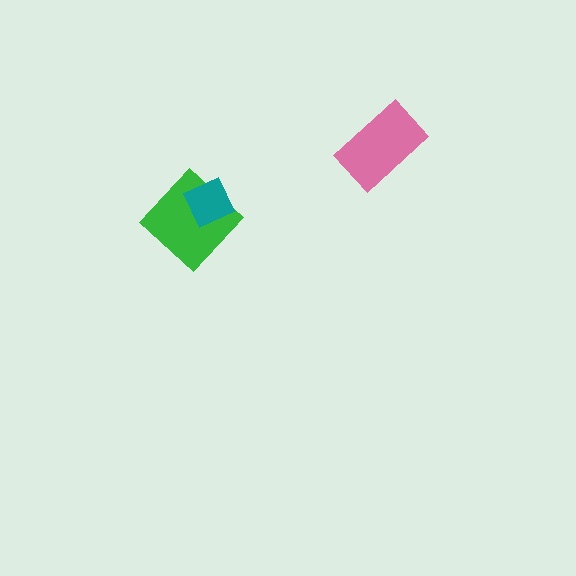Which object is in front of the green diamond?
The teal diamond is in front of the green diamond.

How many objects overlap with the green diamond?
1 object overlaps with the green diamond.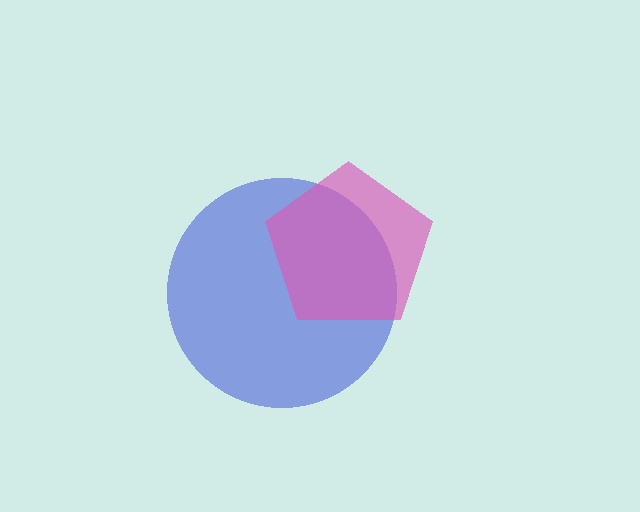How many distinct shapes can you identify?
There are 2 distinct shapes: a blue circle, a pink pentagon.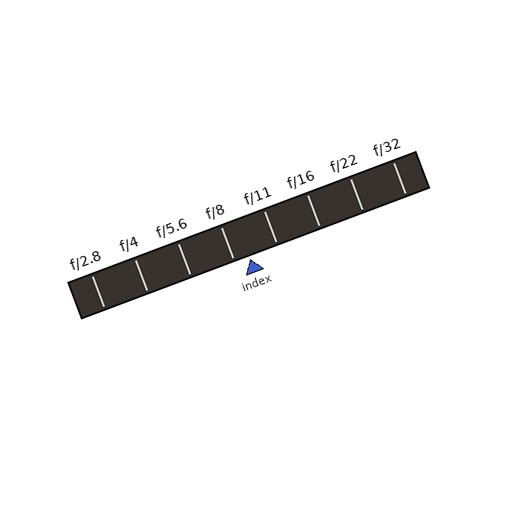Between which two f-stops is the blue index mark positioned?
The index mark is between f/8 and f/11.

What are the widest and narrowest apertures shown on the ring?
The widest aperture shown is f/2.8 and the narrowest is f/32.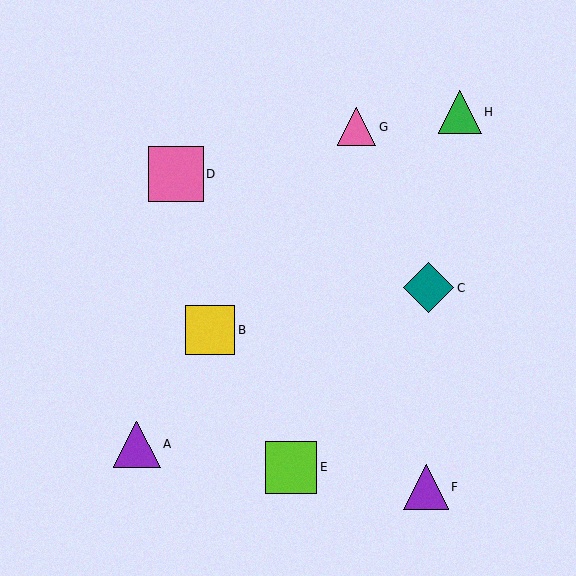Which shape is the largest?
The pink square (labeled D) is the largest.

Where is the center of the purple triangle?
The center of the purple triangle is at (426, 487).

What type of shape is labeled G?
Shape G is a pink triangle.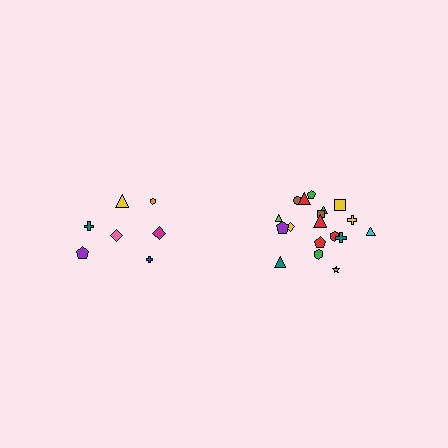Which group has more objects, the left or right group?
The right group.